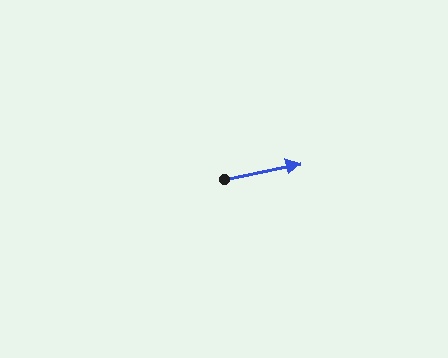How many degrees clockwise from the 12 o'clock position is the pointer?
Approximately 78 degrees.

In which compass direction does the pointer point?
East.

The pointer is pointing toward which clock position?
Roughly 3 o'clock.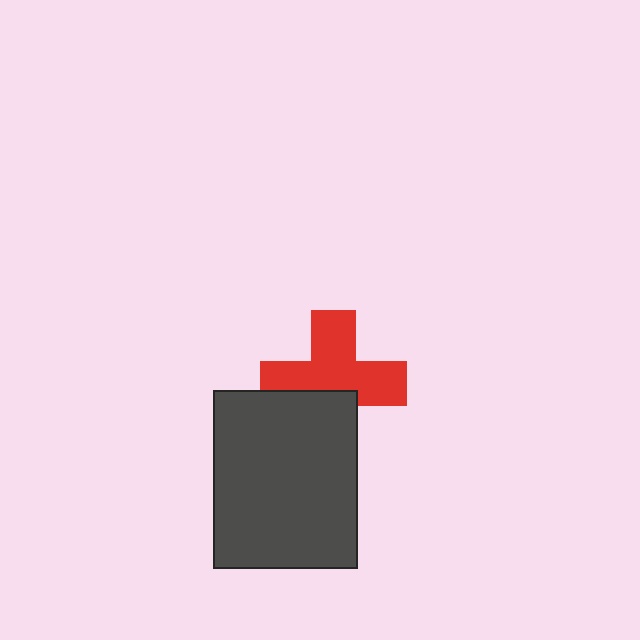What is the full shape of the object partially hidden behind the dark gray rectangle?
The partially hidden object is a red cross.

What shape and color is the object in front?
The object in front is a dark gray rectangle.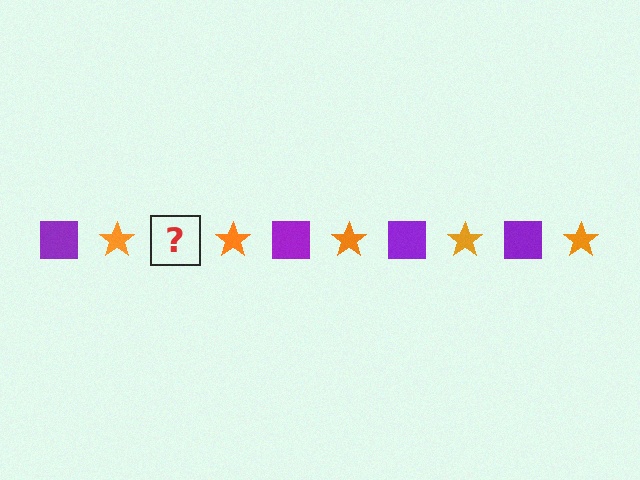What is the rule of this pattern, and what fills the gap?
The rule is that the pattern alternates between purple square and orange star. The gap should be filled with a purple square.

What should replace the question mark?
The question mark should be replaced with a purple square.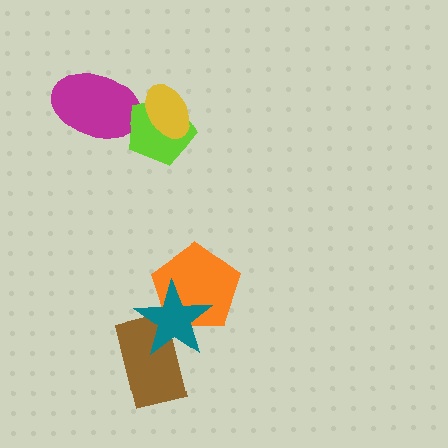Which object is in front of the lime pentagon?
The yellow ellipse is in front of the lime pentagon.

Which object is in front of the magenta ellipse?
The lime pentagon is in front of the magenta ellipse.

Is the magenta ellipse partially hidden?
Yes, it is partially covered by another shape.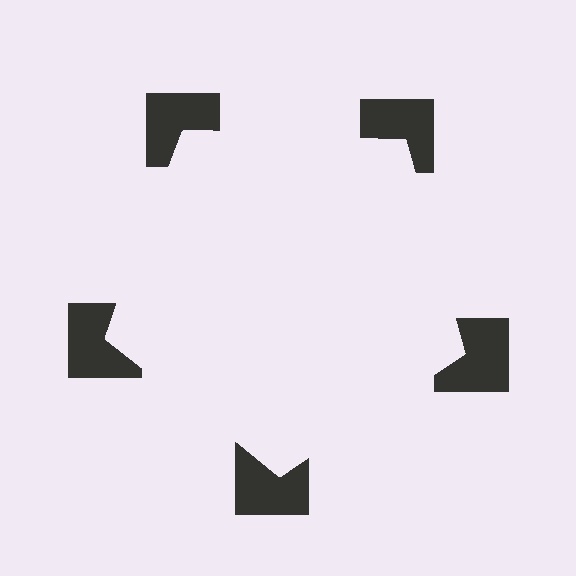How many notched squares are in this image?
There are 5 — one at each vertex of the illusory pentagon.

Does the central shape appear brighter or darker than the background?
It typically appears slightly brighter than the background, even though no actual brightness change is drawn.